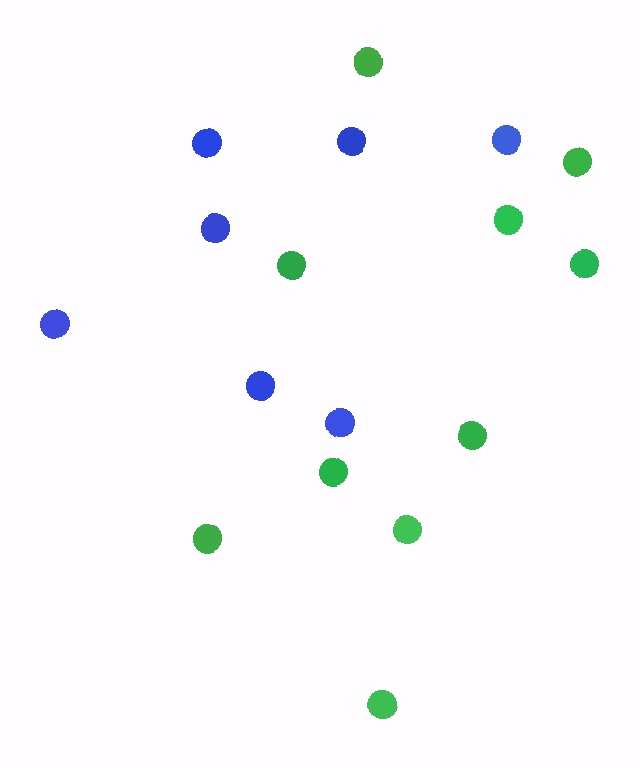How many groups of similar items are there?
There are 2 groups: one group of green circles (10) and one group of blue circles (7).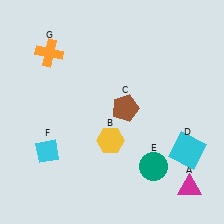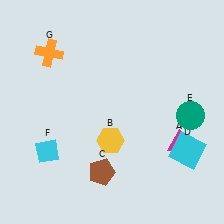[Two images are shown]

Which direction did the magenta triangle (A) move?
The magenta triangle (A) moved up.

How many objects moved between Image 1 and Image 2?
3 objects moved between the two images.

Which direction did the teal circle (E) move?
The teal circle (E) moved up.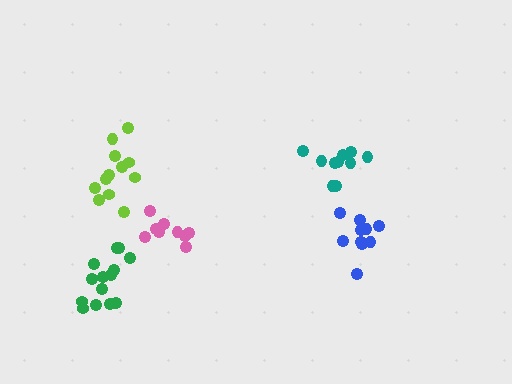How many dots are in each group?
Group 1: 10 dots, Group 2: 12 dots, Group 3: 10 dots, Group 4: 9 dots, Group 5: 14 dots (55 total).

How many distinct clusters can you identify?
There are 5 distinct clusters.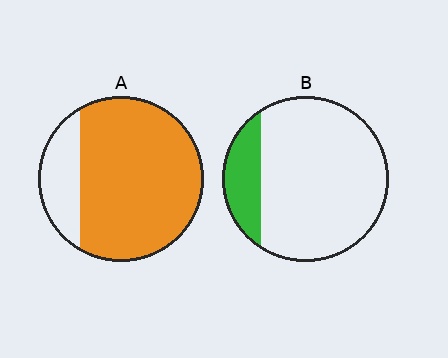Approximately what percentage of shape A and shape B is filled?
A is approximately 80% and B is approximately 20%.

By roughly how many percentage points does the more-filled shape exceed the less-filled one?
By roughly 60 percentage points (A over B).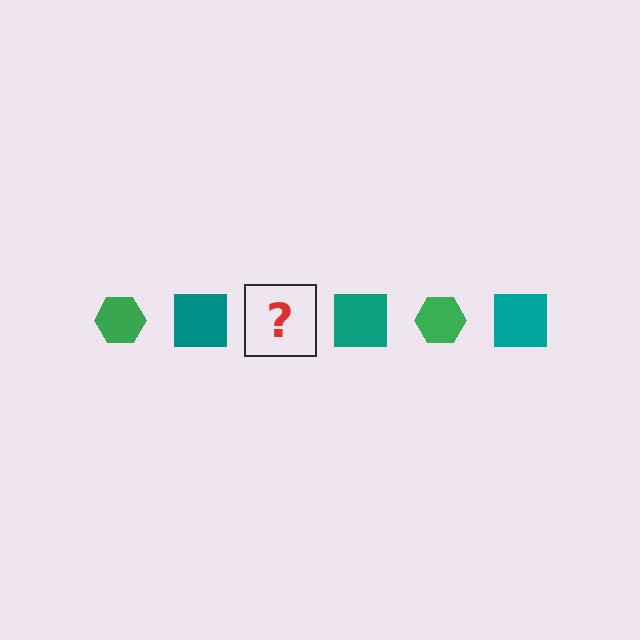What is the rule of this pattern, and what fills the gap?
The rule is that the pattern alternates between green hexagon and teal square. The gap should be filled with a green hexagon.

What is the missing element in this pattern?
The missing element is a green hexagon.